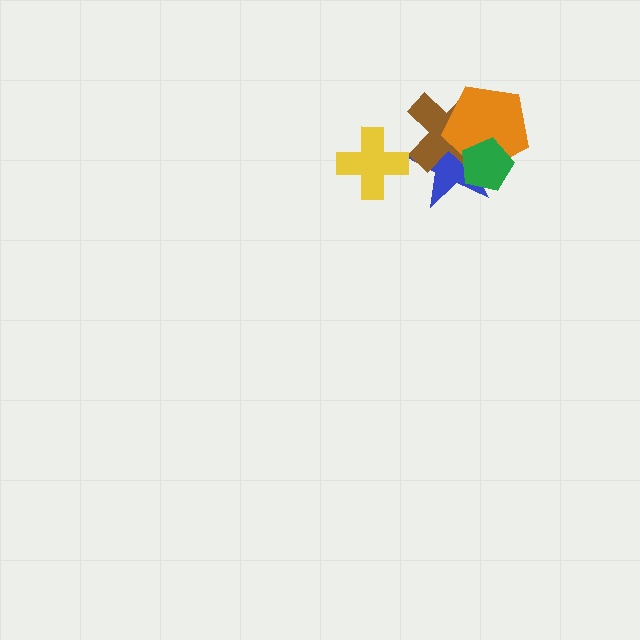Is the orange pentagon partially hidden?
Yes, it is partially covered by another shape.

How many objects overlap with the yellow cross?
0 objects overlap with the yellow cross.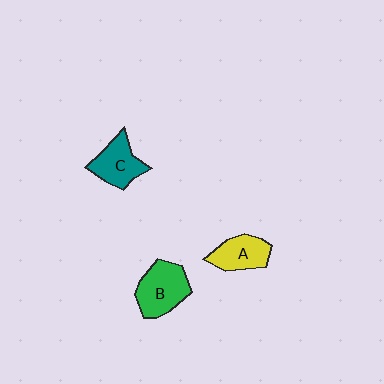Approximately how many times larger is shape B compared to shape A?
Approximately 1.3 times.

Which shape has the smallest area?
Shape A (yellow).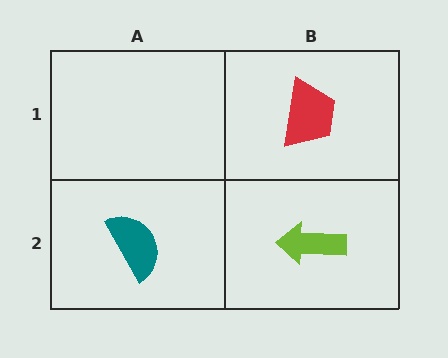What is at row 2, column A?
A teal semicircle.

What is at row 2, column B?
A lime arrow.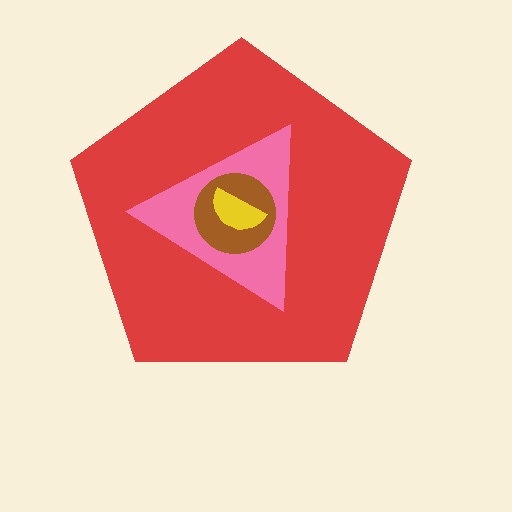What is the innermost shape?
The yellow semicircle.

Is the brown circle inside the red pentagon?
Yes.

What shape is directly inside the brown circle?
The yellow semicircle.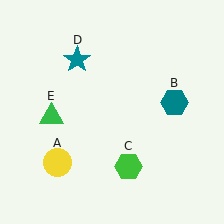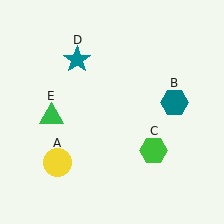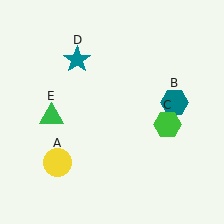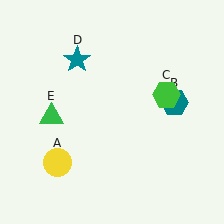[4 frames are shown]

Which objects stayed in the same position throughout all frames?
Yellow circle (object A) and teal hexagon (object B) and teal star (object D) and green triangle (object E) remained stationary.